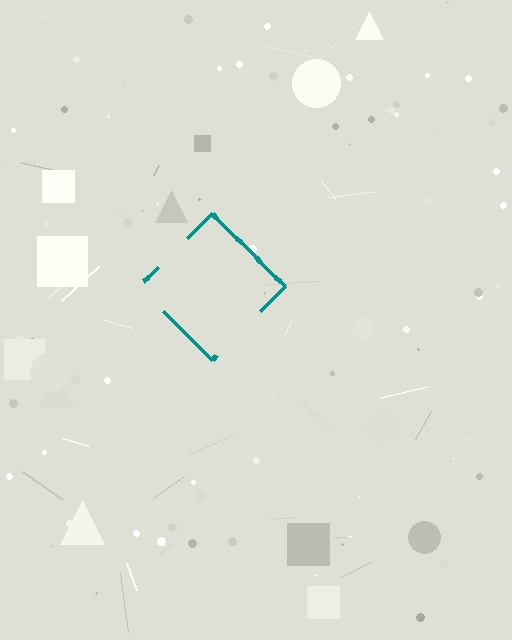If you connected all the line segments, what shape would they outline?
They would outline a diamond.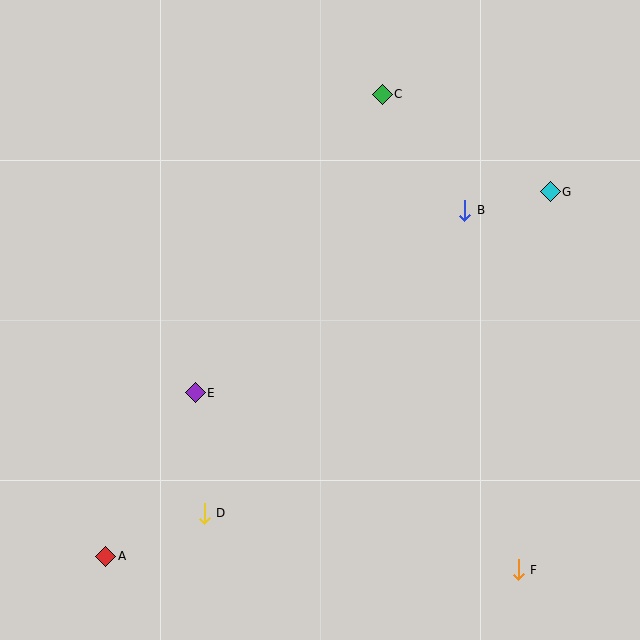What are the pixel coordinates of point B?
Point B is at (465, 210).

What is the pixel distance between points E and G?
The distance between E and G is 408 pixels.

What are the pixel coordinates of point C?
Point C is at (382, 94).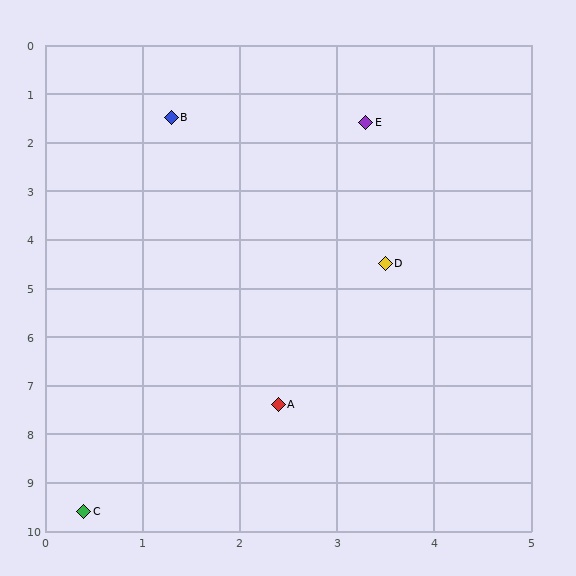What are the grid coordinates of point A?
Point A is at approximately (2.4, 7.4).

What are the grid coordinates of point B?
Point B is at approximately (1.3, 1.5).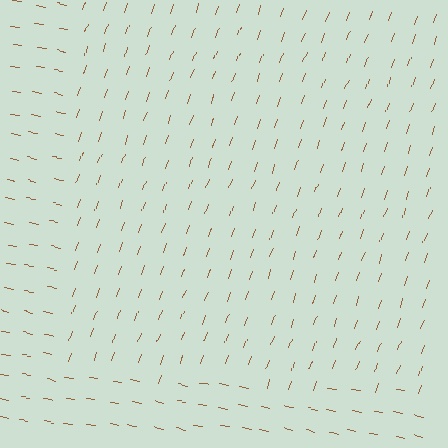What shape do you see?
I see a rectangle.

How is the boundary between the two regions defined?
The boundary is defined purely by a change in line orientation (approximately 80 degrees difference). All lines are the same color and thickness.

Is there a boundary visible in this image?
Yes, there is a texture boundary formed by a change in line orientation.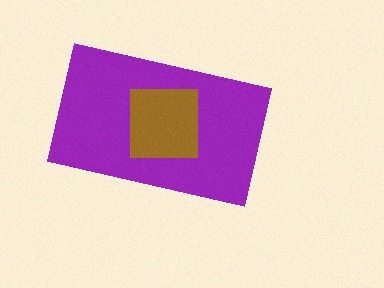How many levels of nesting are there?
2.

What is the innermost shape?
The brown square.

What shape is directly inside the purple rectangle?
The brown square.